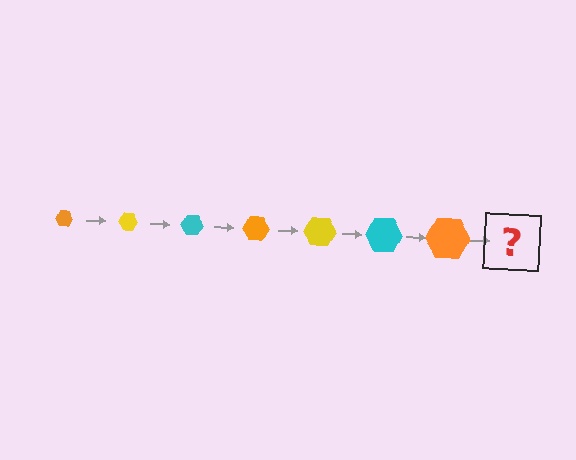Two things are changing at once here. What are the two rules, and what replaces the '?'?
The two rules are that the hexagon grows larger each step and the color cycles through orange, yellow, and cyan. The '?' should be a yellow hexagon, larger than the previous one.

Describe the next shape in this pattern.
It should be a yellow hexagon, larger than the previous one.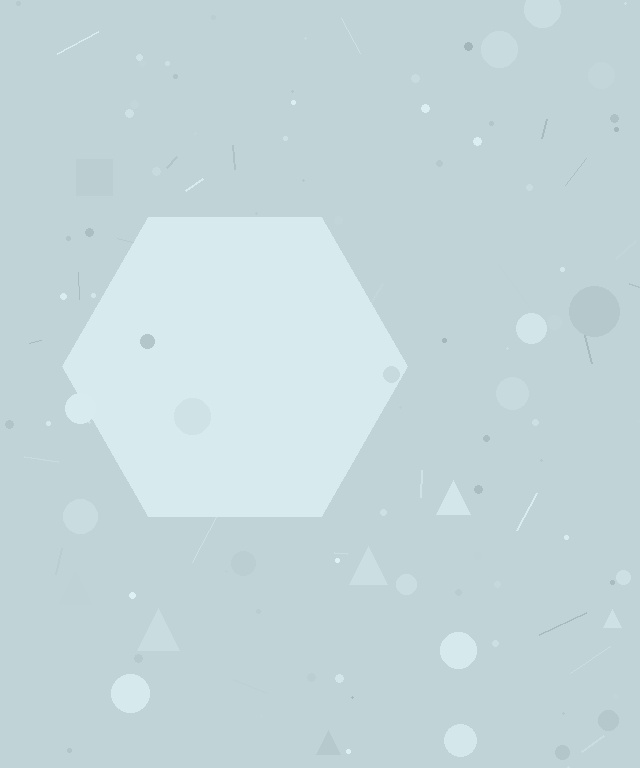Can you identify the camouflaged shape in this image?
The camouflaged shape is a hexagon.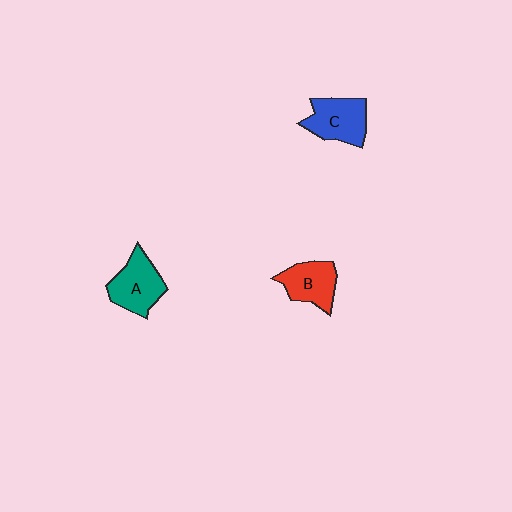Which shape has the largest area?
Shape A (teal).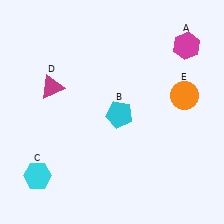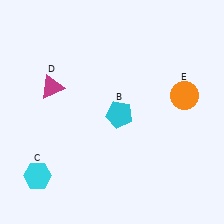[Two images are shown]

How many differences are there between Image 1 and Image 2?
There is 1 difference between the two images.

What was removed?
The magenta hexagon (A) was removed in Image 2.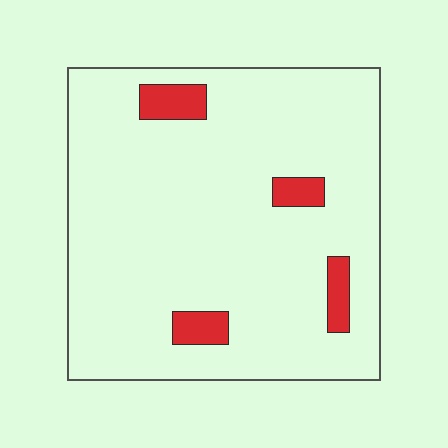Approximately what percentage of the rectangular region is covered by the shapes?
Approximately 10%.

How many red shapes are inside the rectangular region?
4.